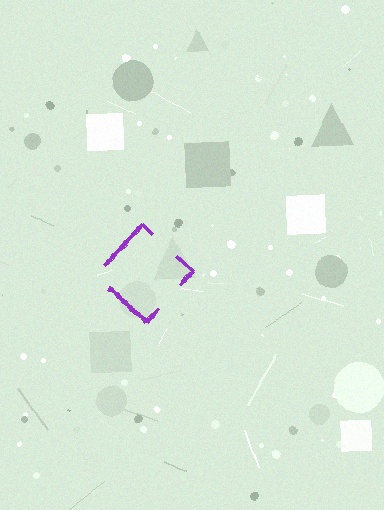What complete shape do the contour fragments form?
The contour fragments form a diamond.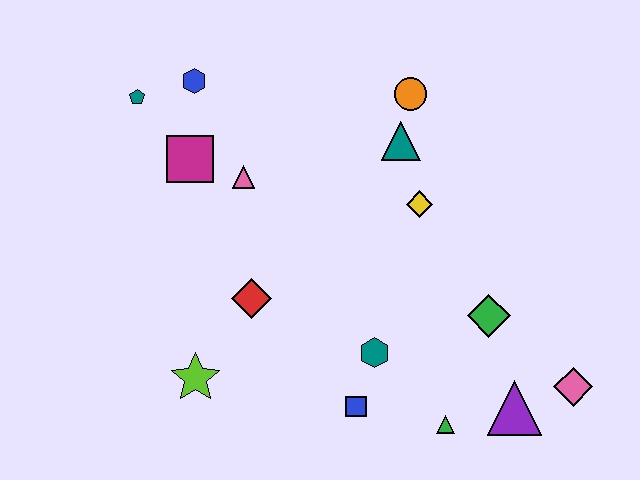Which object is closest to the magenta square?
The pink triangle is closest to the magenta square.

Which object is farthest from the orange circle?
The lime star is farthest from the orange circle.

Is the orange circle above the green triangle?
Yes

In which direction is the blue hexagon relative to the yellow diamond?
The blue hexagon is to the left of the yellow diamond.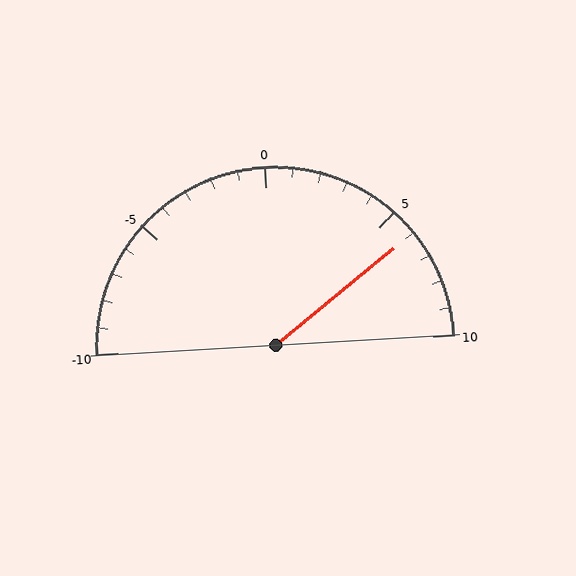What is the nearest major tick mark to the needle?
The nearest major tick mark is 5.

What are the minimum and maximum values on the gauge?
The gauge ranges from -10 to 10.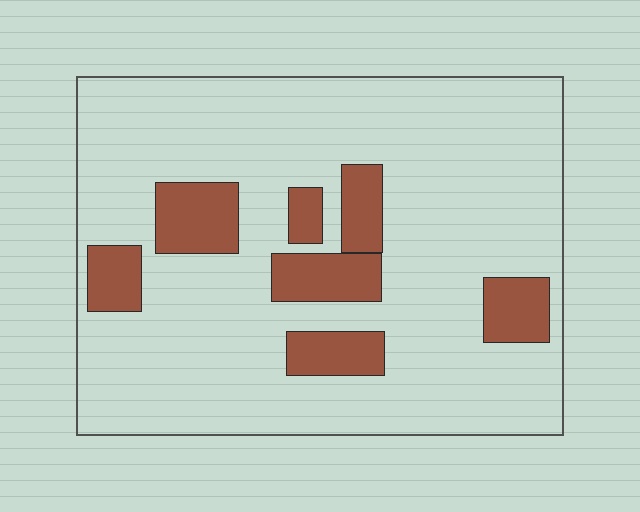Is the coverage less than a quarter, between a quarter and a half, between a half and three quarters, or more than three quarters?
Less than a quarter.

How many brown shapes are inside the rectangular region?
7.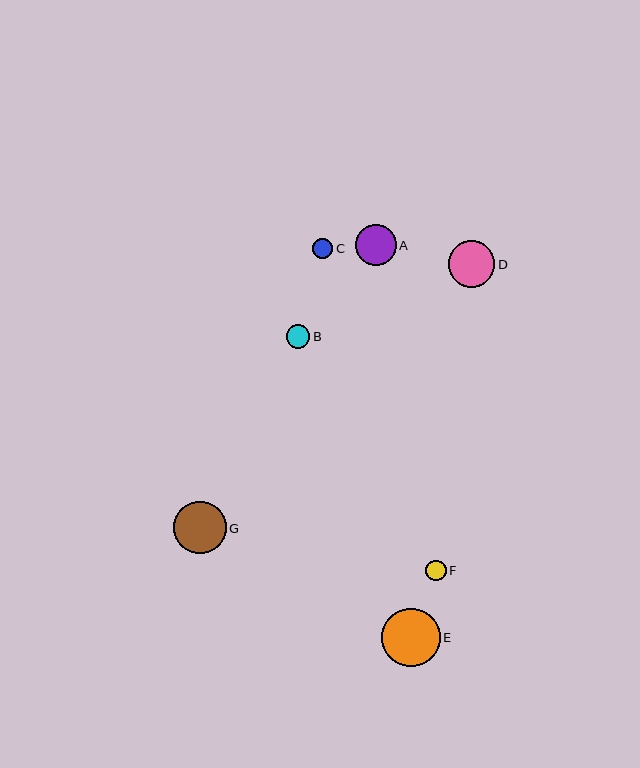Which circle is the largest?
Circle E is the largest with a size of approximately 58 pixels.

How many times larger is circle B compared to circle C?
Circle B is approximately 1.2 times the size of circle C.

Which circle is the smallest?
Circle C is the smallest with a size of approximately 20 pixels.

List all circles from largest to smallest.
From largest to smallest: E, G, D, A, B, F, C.